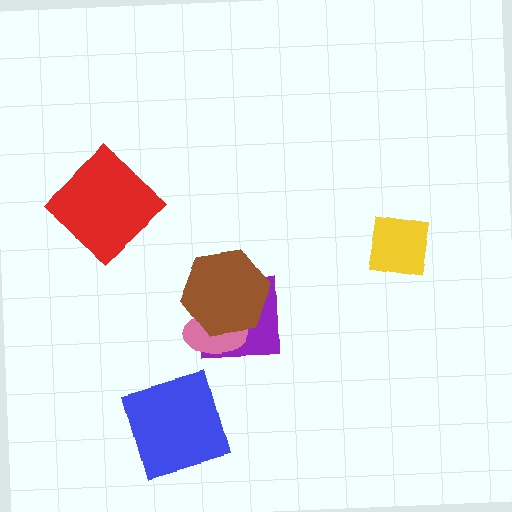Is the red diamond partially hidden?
No, no other shape covers it.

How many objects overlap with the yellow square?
0 objects overlap with the yellow square.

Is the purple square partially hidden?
Yes, it is partially covered by another shape.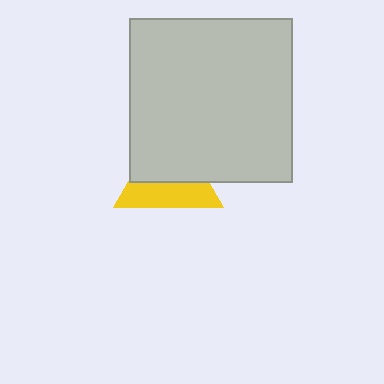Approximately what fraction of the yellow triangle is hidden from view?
Roughly 56% of the yellow triangle is hidden behind the light gray square.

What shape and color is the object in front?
The object in front is a light gray square.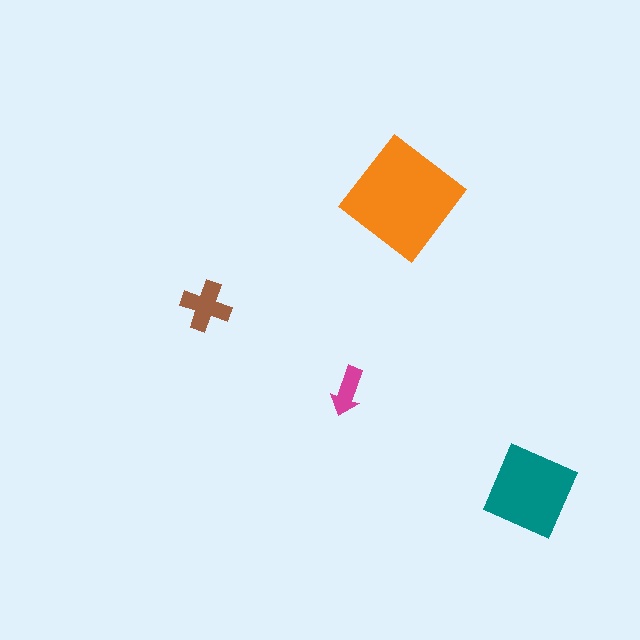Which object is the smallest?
The magenta arrow.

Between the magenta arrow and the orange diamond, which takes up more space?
The orange diamond.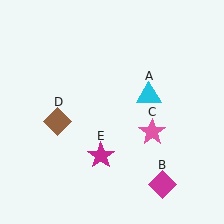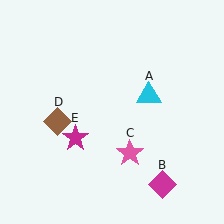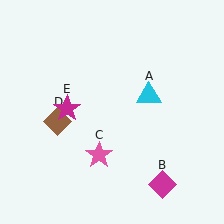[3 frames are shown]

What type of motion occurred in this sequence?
The pink star (object C), magenta star (object E) rotated clockwise around the center of the scene.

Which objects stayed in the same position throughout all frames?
Cyan triangle (object A) and magenta diamond (object B) and brown diamond (object D) remained stationary.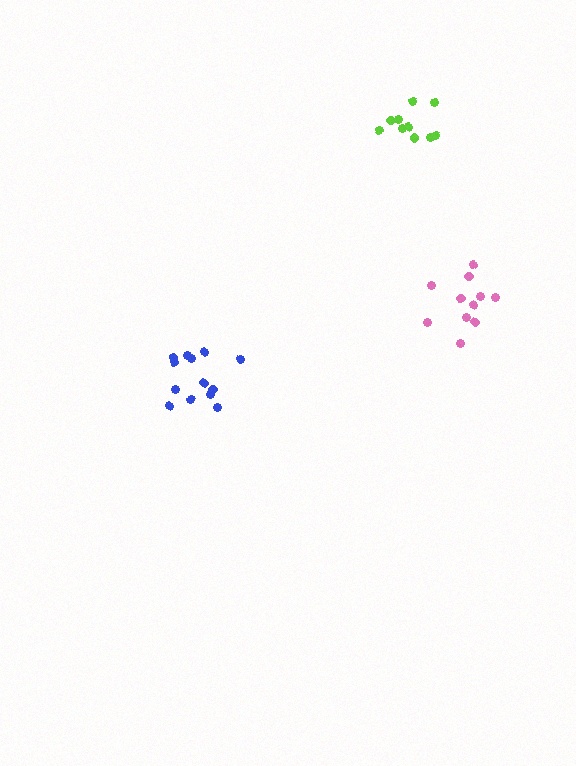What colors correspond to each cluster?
The clusters are colored: pink, blue, lime.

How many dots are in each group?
Group 1: 12 dots, Group 2: 13 dots, Group 3: 10 dots (35 total).